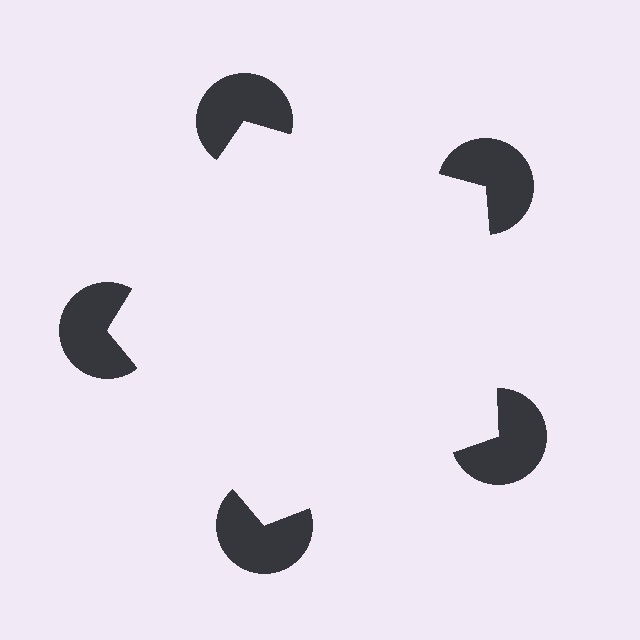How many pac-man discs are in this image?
There are 5 — one at each vertex of the illusory pentagon.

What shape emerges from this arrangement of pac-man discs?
An illusory pentagon — its edges are inferred from the aligned wedge cuts in the pac-man discs, not physically drawn.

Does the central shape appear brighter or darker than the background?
It typically appears slightly brighter than the background, even though no actual brightness change is drawn.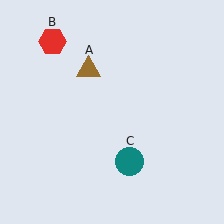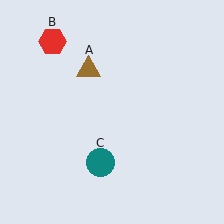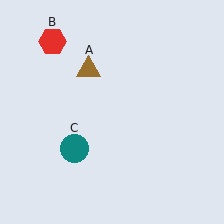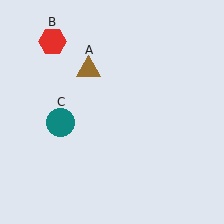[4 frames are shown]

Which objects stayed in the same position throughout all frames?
Brown triangle (object A) and red hexagon (object B) remained stationary.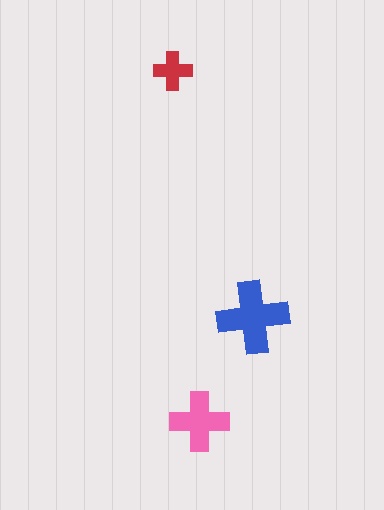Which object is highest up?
The red cross is topmost.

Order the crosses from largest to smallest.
the blue one, the pink one, the red one.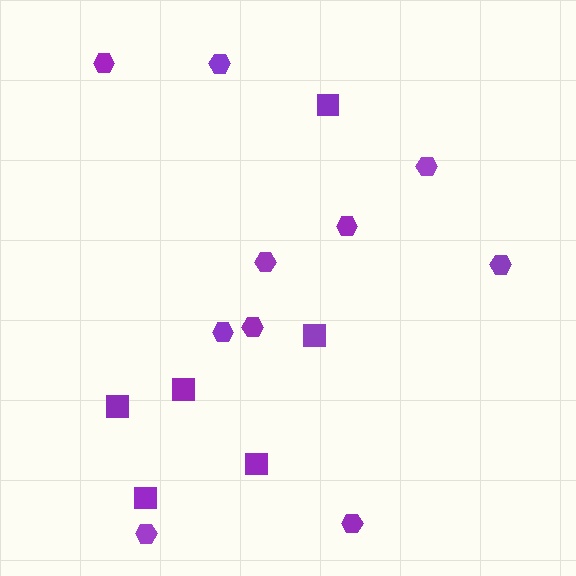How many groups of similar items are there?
There are 2 groups: one group of squares (6) and one group of hexagons (10).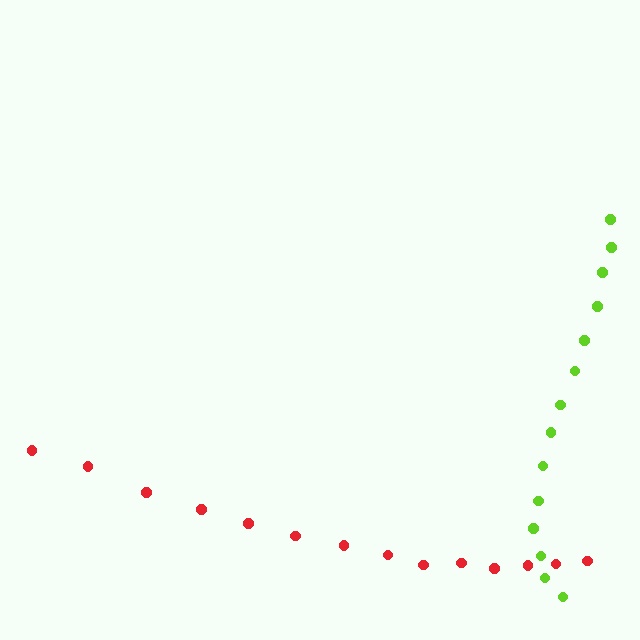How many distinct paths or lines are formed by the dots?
There are 2 distinct paths.